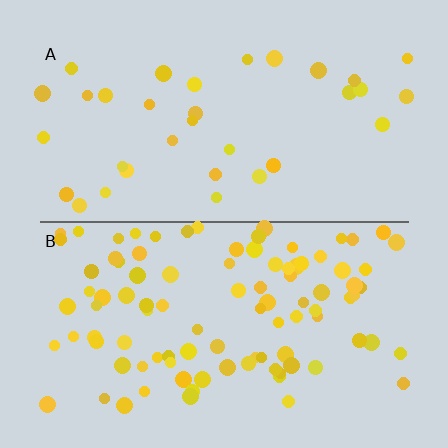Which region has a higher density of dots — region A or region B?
B (the bottom).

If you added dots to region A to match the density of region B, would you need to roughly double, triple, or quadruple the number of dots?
Approximately triple.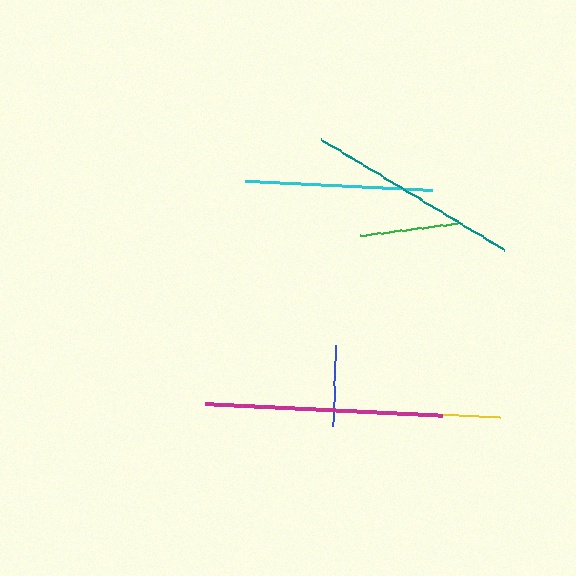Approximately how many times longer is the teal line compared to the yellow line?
The teal line is approximately 1.4 times the length of the yellow line.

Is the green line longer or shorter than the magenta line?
The magenta line is longer than the green line.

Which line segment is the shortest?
The blue line is the shortest at approximately 81 pixels.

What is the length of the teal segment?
The teal segment is approximately 214 pixels long.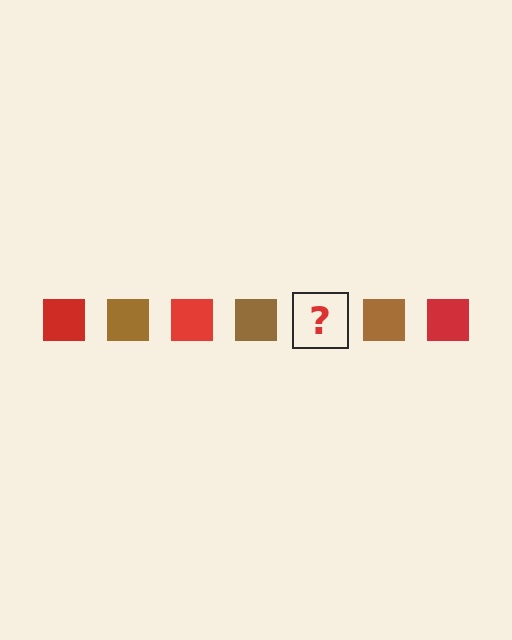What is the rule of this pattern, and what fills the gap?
The rule is that the pattern cycles through red, brown squares. The gap should be filled with a red square.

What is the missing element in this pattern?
The missing element is a red square.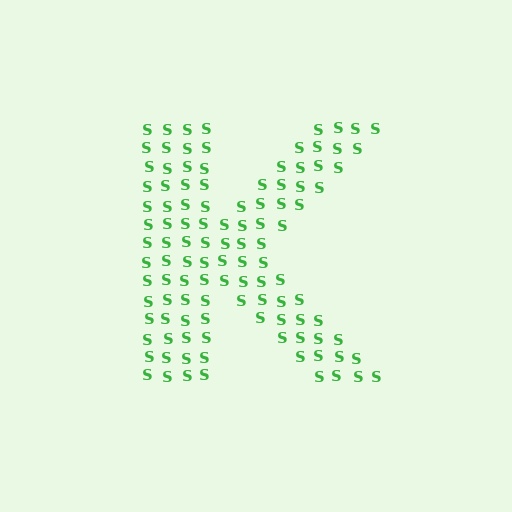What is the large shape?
The large shape is the letter K.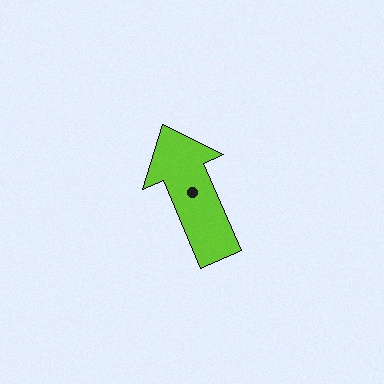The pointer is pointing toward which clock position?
Roughly 11 o'clock.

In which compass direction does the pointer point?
Northwest.